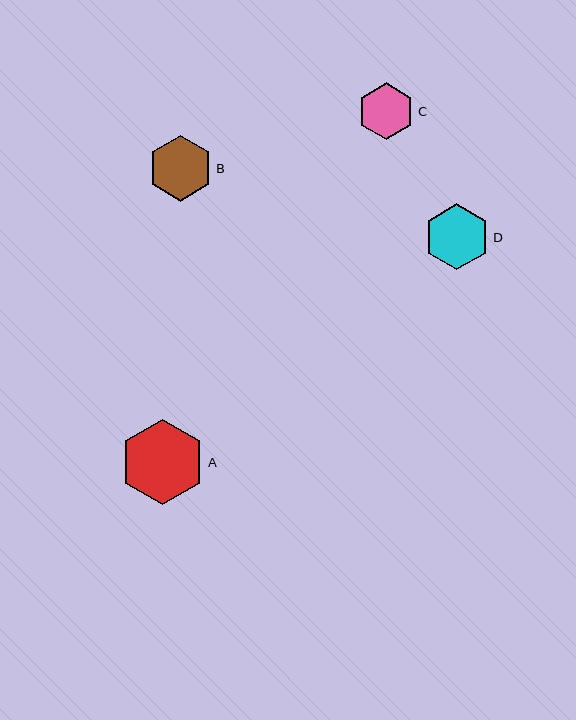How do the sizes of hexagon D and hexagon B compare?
Hexagon D and hexagon B are approximately the same size.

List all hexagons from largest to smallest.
From largest to smallest: A, D, B, C.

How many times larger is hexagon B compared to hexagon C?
Hexagon B is approximately 1.2 times the size of hexagon C.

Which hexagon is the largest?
Hexagon A is the largest with a size of approximately 85 pixels.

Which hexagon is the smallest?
Hexagon C is the smallest with a size of approximately 57 pixels.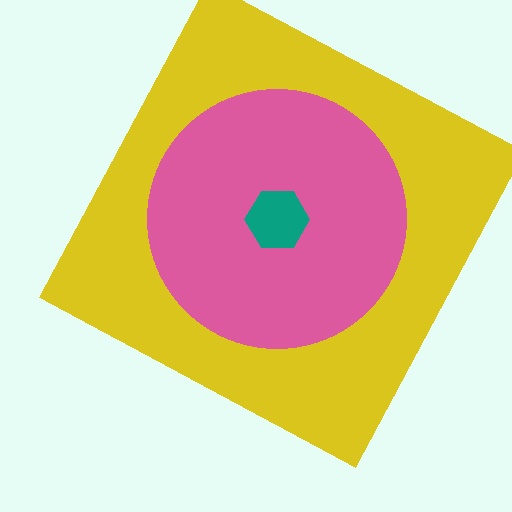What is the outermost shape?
The yellow square.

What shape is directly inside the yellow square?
The pink circle.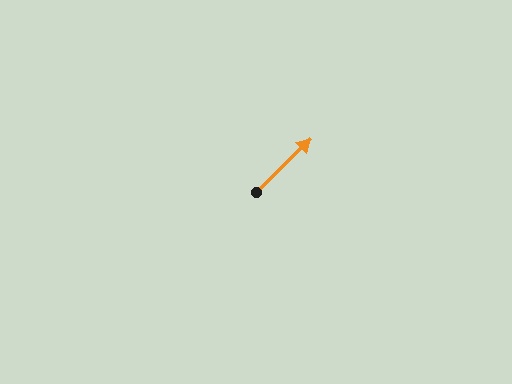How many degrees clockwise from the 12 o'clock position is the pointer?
Approximately 46 degrees.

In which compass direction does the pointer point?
Northeast.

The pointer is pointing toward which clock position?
Roughly 2 o'clock.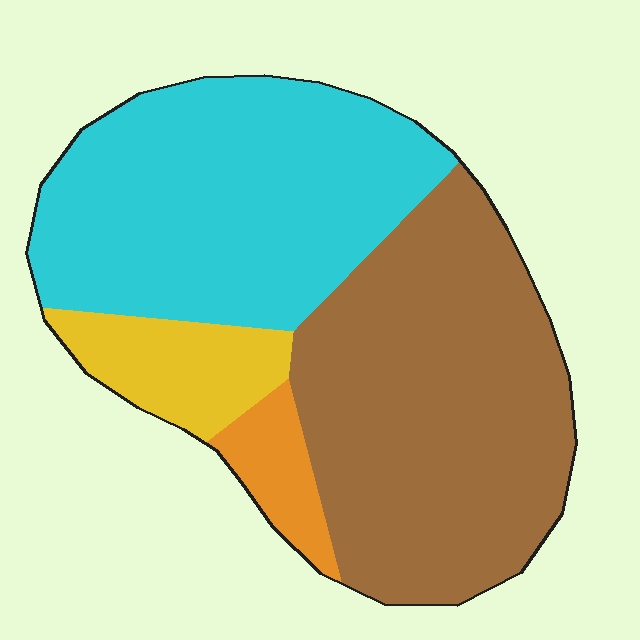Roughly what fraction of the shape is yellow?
Yellow covers about 10% of the shape.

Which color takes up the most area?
Brown, at roughly 45%.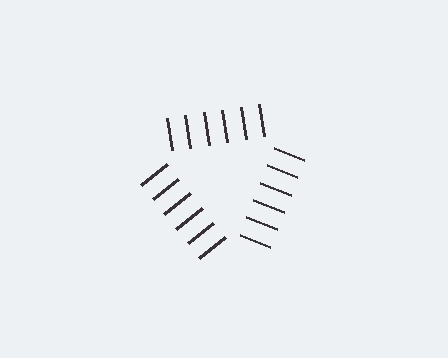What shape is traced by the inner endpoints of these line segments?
An illusory triangle — the line segments terminate on its edges but no continuous stroke is drawn.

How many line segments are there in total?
18 — 6 along each of the 3 edges.